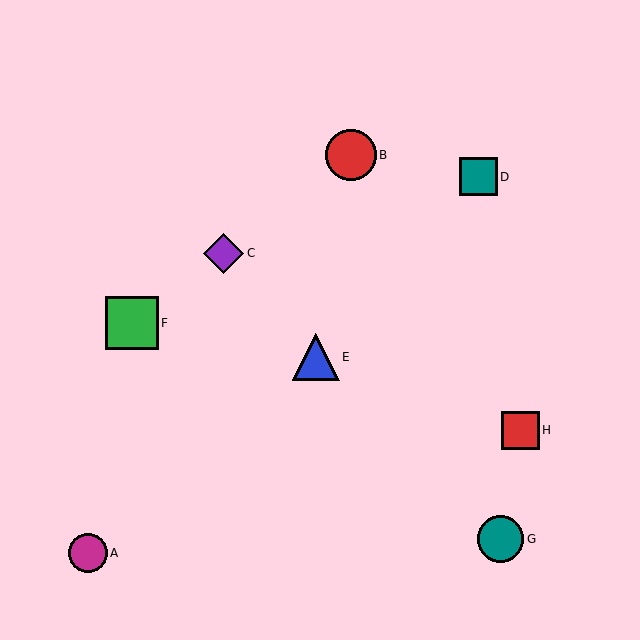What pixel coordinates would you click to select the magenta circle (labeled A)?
Click at (88, 553) to select the magenta circle A.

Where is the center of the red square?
The center of the red square is at (520, 430).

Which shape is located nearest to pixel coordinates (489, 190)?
The teal square (labeled D) at (478, 177) is nearest to that location.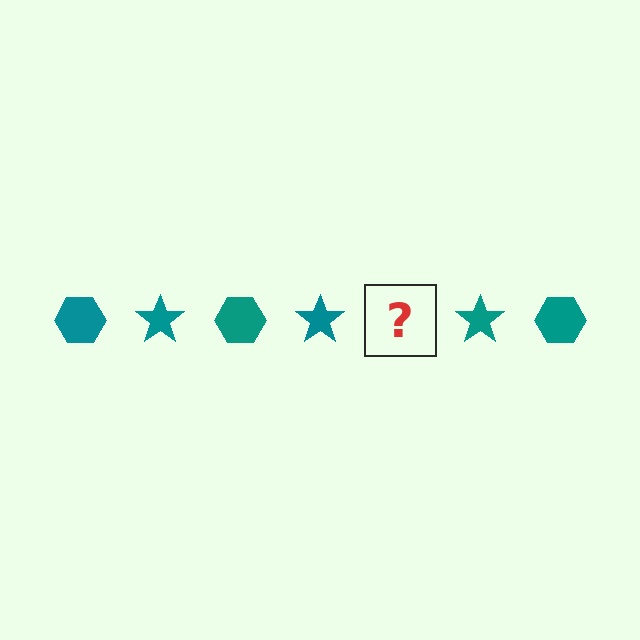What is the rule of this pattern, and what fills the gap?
The rule is that the pattern cycles through hexagon, star shapes in teal. The gap should be filled with a teal hexagon.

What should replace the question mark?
The question mark should be replaced with a teal hexagon.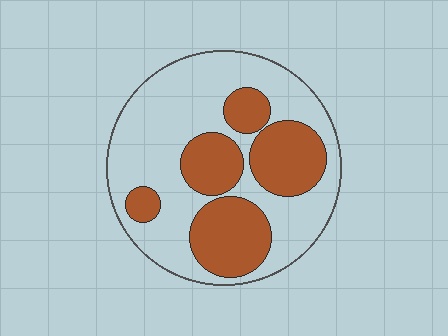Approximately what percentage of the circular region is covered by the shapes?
Approximately 35%.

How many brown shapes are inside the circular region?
5.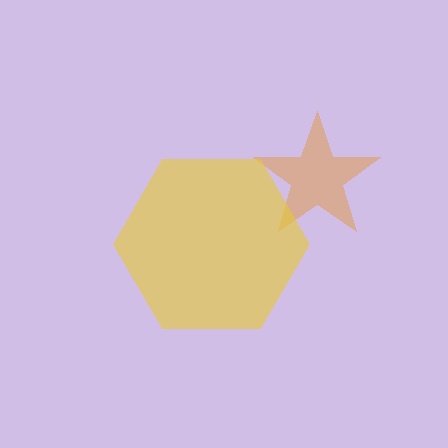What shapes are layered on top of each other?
The layered shapes are: an orange star, a yellow hexagon.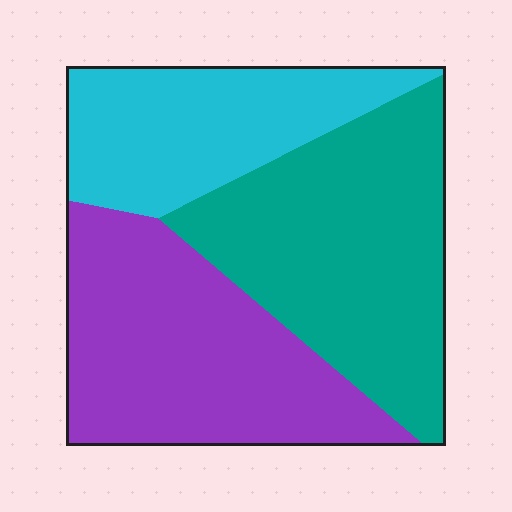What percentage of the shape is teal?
Teal covers 39% of the shape.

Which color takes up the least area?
Cyan, at roughly 25%.